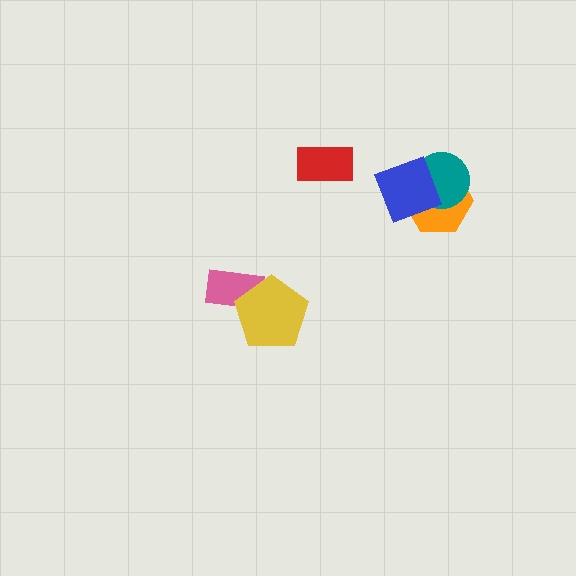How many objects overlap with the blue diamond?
2 objects overlap with the blue diamond.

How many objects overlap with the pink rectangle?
1 object overlaps with the pink rectangle.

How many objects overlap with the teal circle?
2 objects overlap with the teal circle.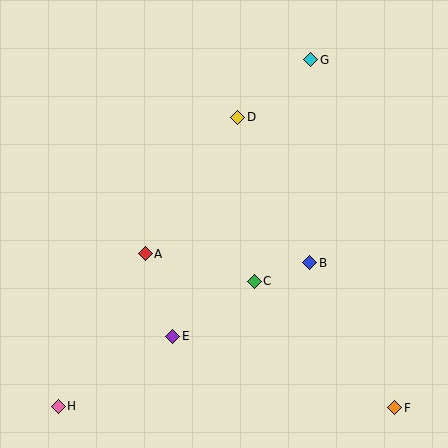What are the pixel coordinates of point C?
Point C is at (254, 281).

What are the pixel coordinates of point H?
Point H is at (58, 406).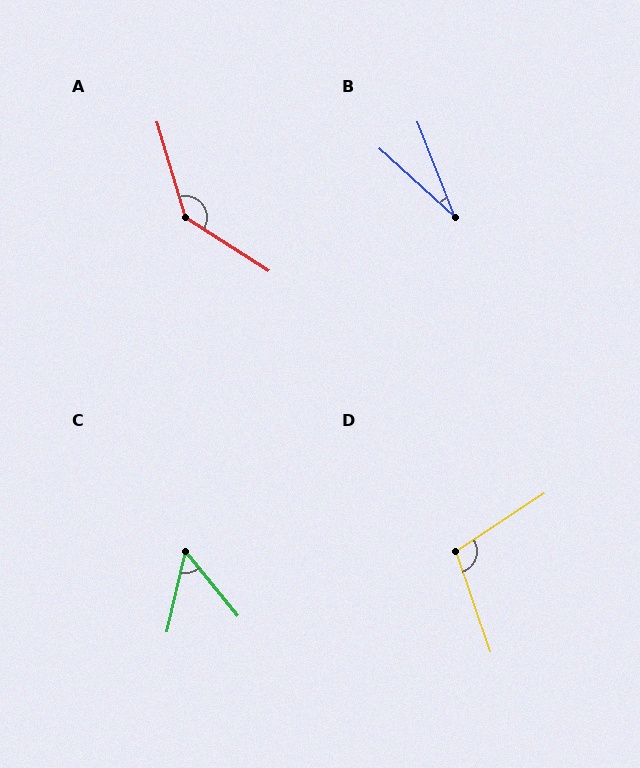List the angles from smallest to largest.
B (26°), C (52°), D (104°), A (139°).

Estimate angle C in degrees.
Approximately 52 degrees.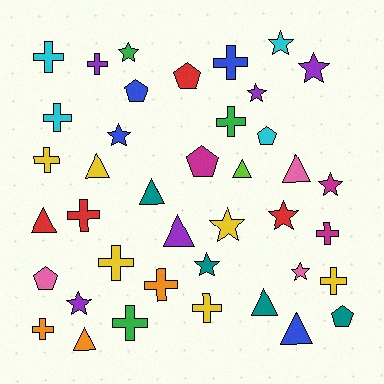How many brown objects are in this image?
There are no brown objects.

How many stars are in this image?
There are 11 stars.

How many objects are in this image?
There are 40 objects.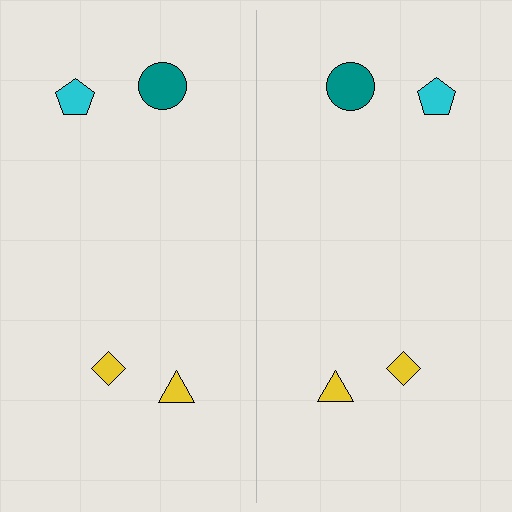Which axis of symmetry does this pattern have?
The pattern has a vertical axis of symmetry running through the center of the image.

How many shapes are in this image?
There are 8 shapes in this image.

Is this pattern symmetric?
Yes, this pattern has bilateral (reflection) symmetry.